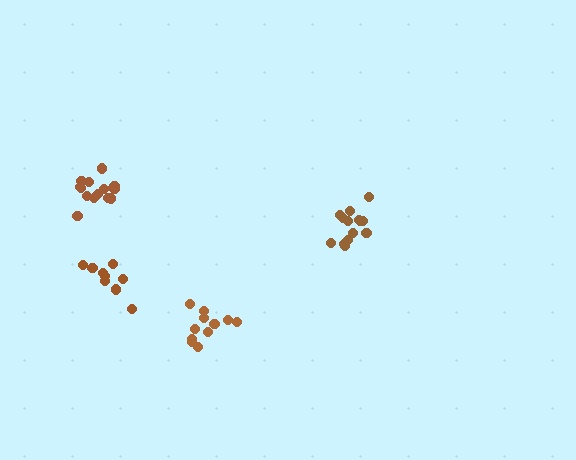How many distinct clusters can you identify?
There are 4 distinct clusters.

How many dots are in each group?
Group 1: 11 dots, Group 2: 9 dots, Group 3: 14 dots, Group 4: 15 dots (49 total).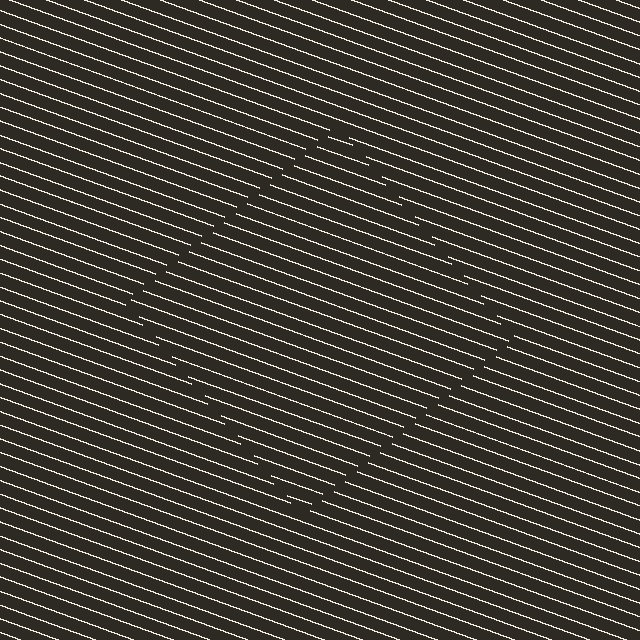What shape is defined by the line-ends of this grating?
An illusory square. The interior of the shape contains the same grating, shifted by half a period — the contour is defined by the phase discontinuity where line-ends from the inner and outer gratings abut.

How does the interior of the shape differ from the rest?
The interior of the shape contains the same grating, shifted by half a period — the contour is defined by the phase discontinuity where line-ends from the inner and outer gratings abut.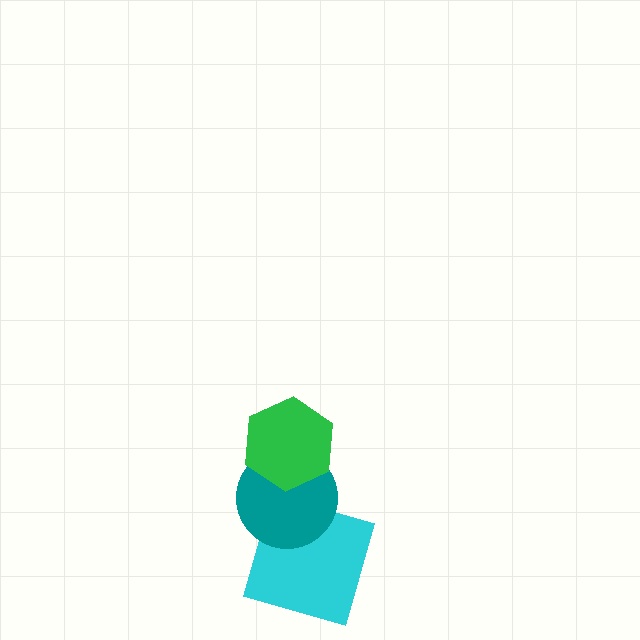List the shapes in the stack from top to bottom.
From top to bottom: the green hexagon, the teal circle, the cyan square.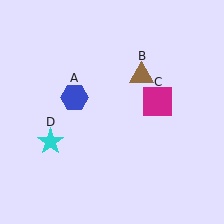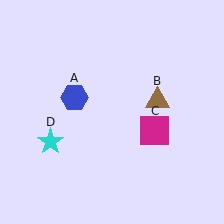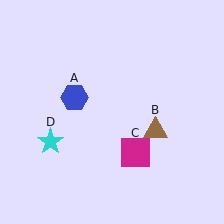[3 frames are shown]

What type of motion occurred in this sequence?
The brown triangle (object B), magenta square (object C) rotated clockwise around the center of the scene.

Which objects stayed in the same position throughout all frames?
Blue hexagon (object A) and cyan star (object D) remained stationary.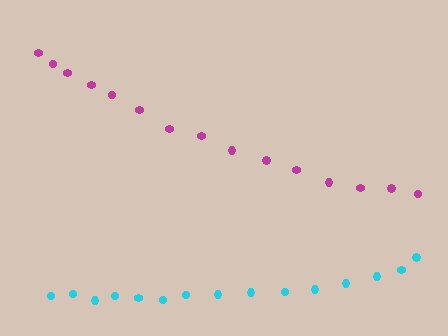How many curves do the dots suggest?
There are 2 distinct paths.